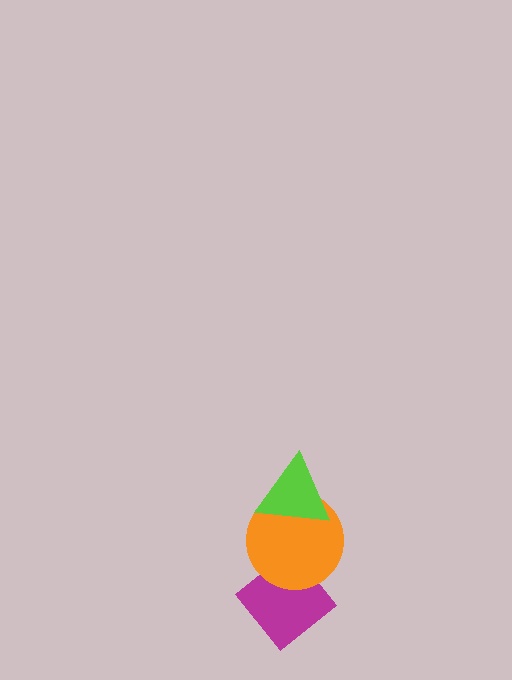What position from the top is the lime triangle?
The lime triangle is 1st from the top.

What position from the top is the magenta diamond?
The magenta diamond is 3rd from the top.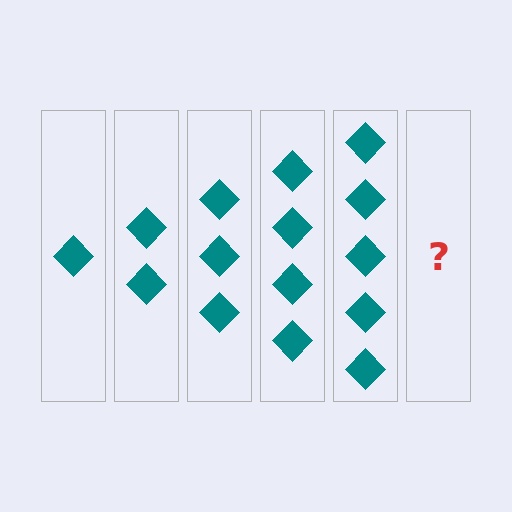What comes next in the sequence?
The next element should be 6 diamonds.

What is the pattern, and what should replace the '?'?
The pattern is that each step adds one more diamond. The '?' should be 6 diamonds.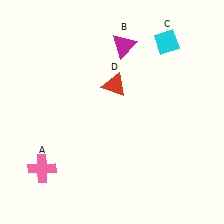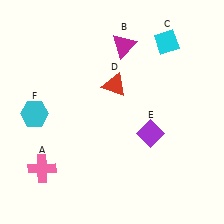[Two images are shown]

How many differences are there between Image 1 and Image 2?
There are 2 differences between the two images.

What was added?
A purple diamond (E), a cyan hexagon (F) were added in Image 2.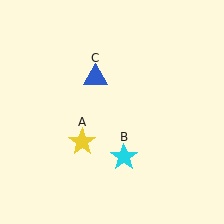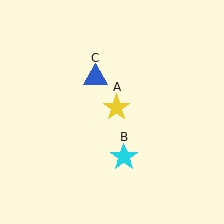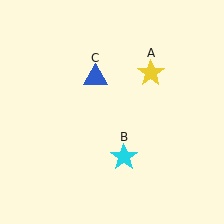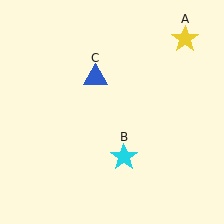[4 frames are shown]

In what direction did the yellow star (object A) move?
The yellow star (object A) moved up and to the right.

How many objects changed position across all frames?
1 object changed position: yellow star (object A).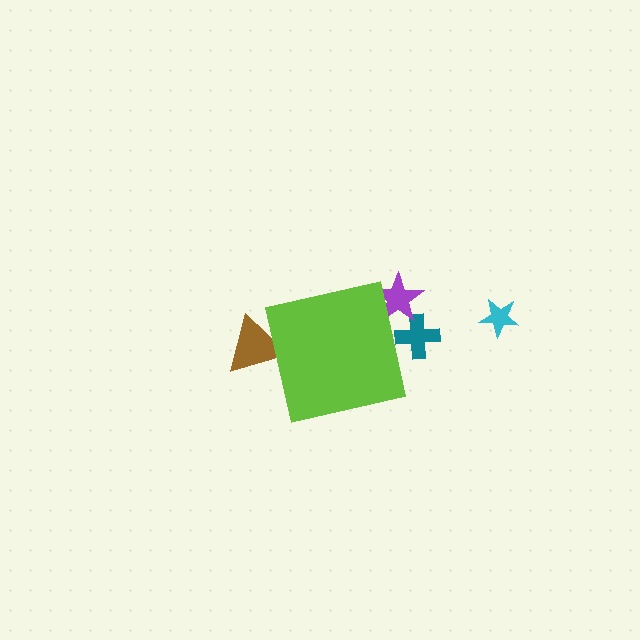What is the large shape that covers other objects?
A lime square.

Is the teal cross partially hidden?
Yes, the teal cross is partially hidden behind the lime square.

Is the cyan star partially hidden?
No, the cyan star is fully visible.